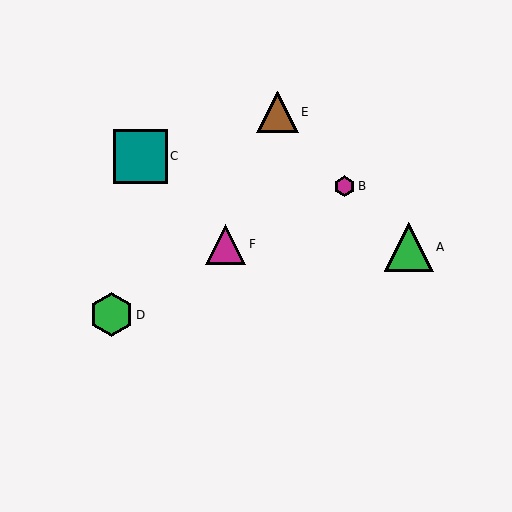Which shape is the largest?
The teal square (labeled C) is the largest.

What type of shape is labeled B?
Shape B is a magenta hexagon.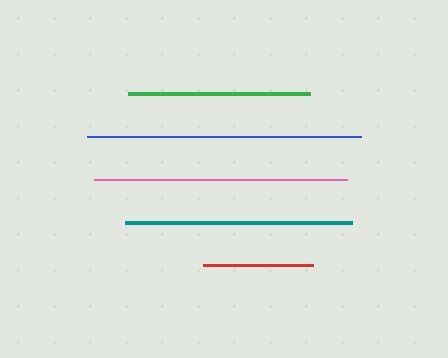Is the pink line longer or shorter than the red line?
The pink line is longer than the red line.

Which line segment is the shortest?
The red line is the shortest at approximately 110 pixels.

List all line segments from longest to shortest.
From longest to shortest: blue, pink, teal, green, red.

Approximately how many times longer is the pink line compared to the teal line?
The pink line is approximately 1.1 times the length of the teal line.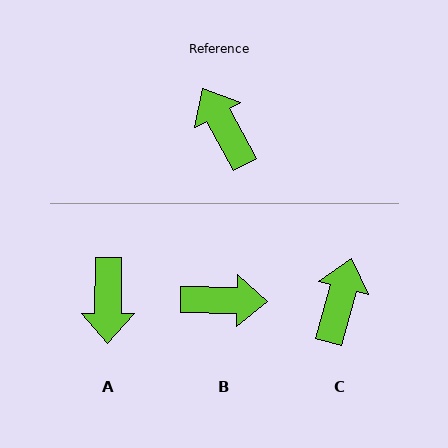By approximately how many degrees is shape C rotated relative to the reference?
Approximately 44 degrees clockwise.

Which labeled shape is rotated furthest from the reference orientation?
A, about 151 degrees away.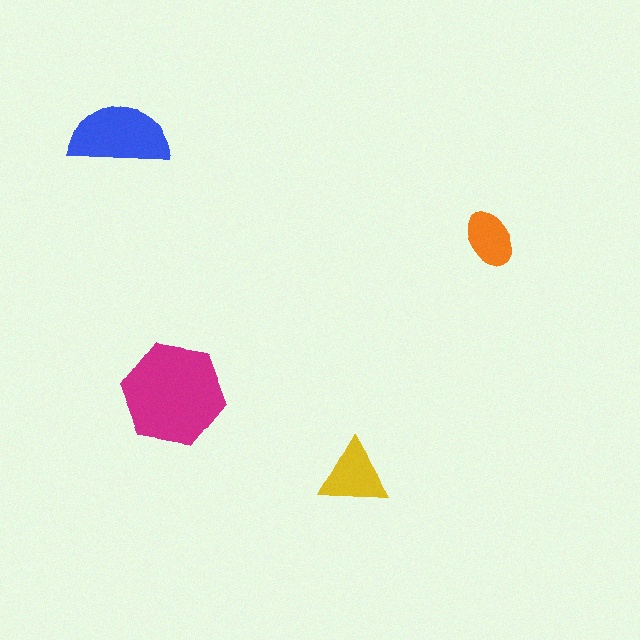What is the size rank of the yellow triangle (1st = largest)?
3rd.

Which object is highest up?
The blue semicircle is topmost.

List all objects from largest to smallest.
The magenta hexagon, the blue semicircle, the yellow triangle, the orange ellipse.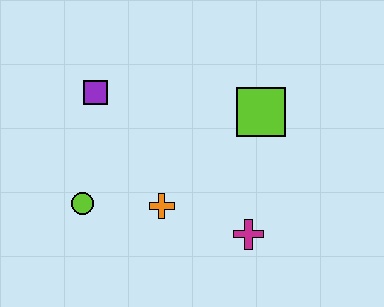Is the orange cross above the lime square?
No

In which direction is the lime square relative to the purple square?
The lime square is to the right of the purple square.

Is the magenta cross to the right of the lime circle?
Yes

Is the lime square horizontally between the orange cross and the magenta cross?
No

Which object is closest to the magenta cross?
The orange cross is closest to the magenta cross.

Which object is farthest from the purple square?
The magenta cross is farthest from the purple square.